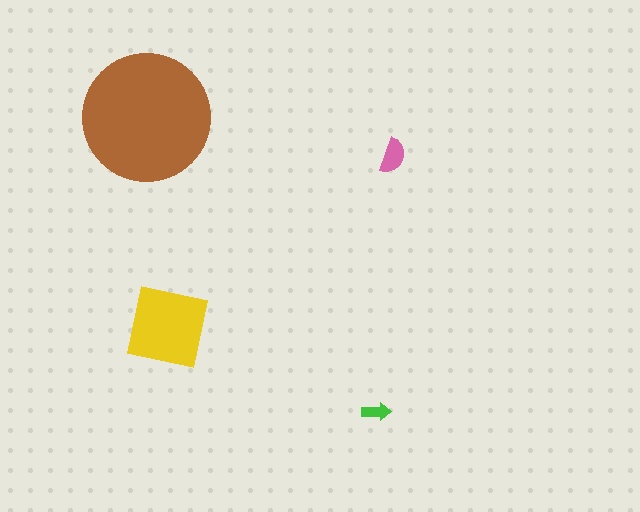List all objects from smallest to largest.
The green arrow, the pink semicircle, the yellow square, the brown circle.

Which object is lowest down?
The green arrow is bottommost.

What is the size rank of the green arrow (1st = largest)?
4th.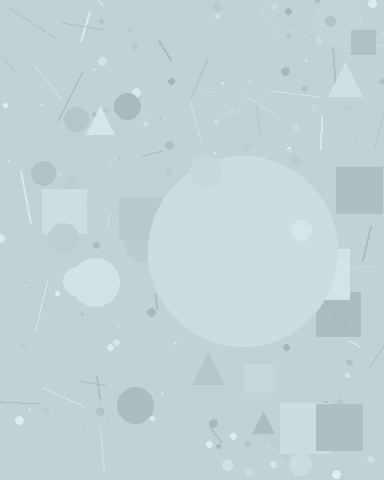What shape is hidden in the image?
A circle is hidden in the image.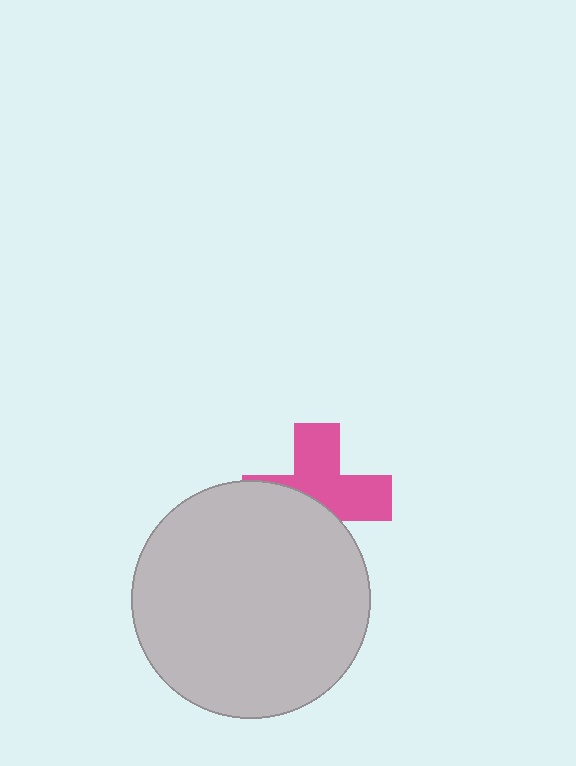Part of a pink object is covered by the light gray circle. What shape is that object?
It is a cross.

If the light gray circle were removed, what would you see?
You would see the complete pink cross.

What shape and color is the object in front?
The object in front is a light gray circle.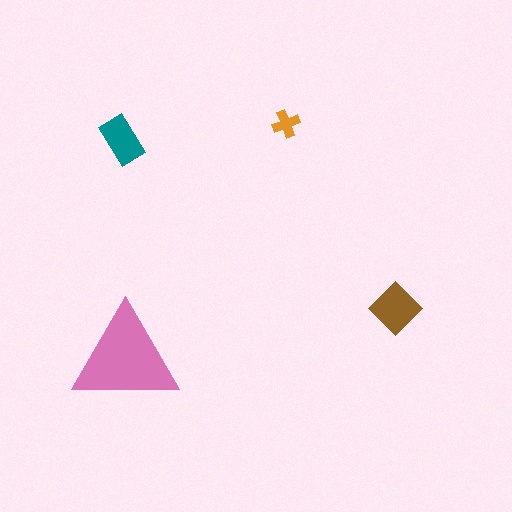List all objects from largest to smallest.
The pink triangle, the brown diamond, the teal rectangle, the orange cross.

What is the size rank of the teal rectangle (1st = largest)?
3rd.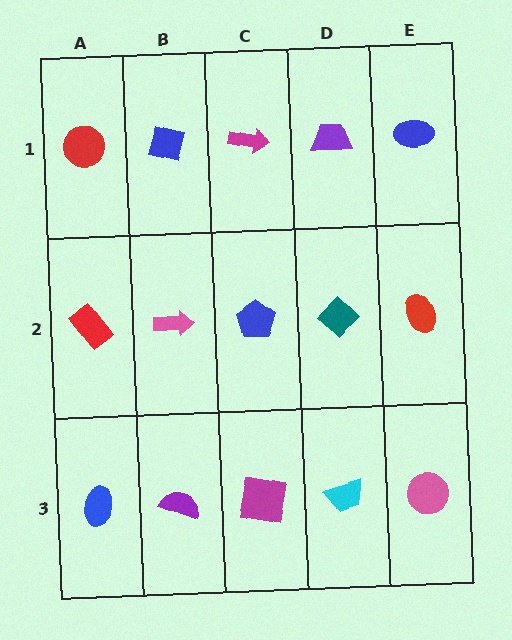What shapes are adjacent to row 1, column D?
A teal diamond (row 2, column D), a magenta arrow (row 1, column C), a blue ellipse (row 1, column E).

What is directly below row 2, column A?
A blue ellipse.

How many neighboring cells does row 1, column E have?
2.